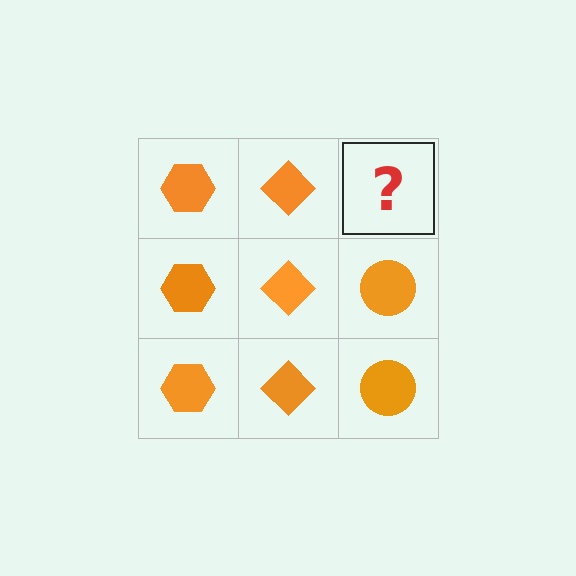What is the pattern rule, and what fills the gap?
The rule is that each column has a consistent shape. The gap should be filled with an orange circle.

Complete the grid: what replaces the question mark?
The question mark should be replaced with an orange circle.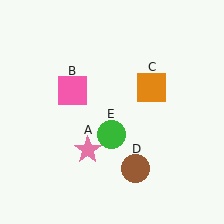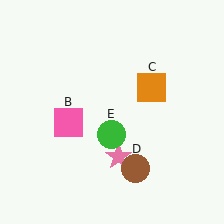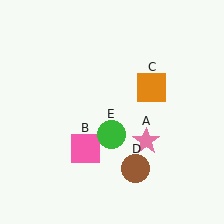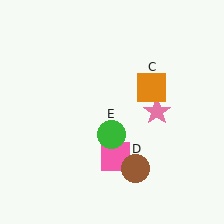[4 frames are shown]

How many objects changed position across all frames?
2 objects changed position: pink star (object A), pink square (object B).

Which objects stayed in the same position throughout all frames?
Orange square (object C) and brown circle (object D) and green circle (object E) remained stationary.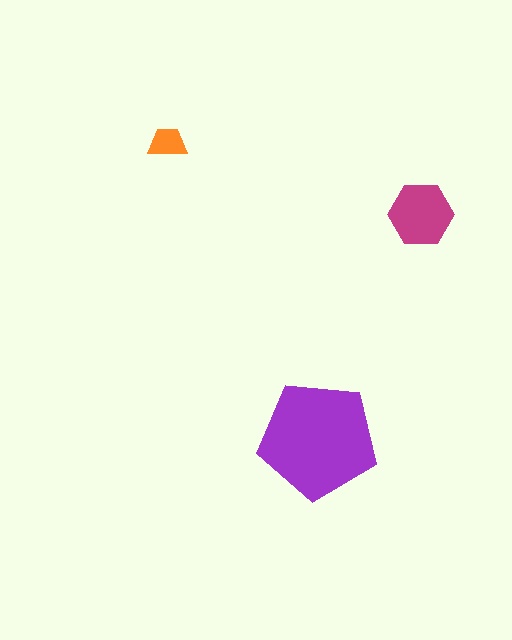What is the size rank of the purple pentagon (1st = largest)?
1st.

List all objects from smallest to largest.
The orange trapezoid, the magenta hexagon, the purple pentagon.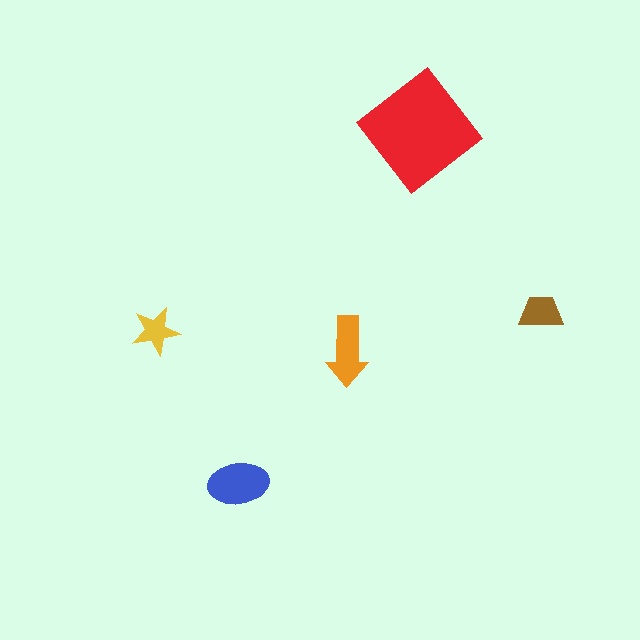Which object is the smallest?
The yellow star.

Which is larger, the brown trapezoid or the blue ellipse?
The blue ellipse.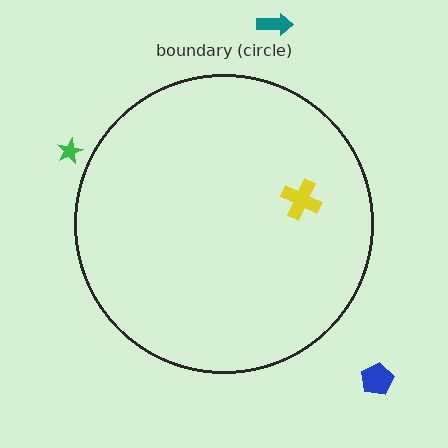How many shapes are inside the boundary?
1 inside, 3 outside.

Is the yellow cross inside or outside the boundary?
Inside.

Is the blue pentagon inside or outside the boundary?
Outside.